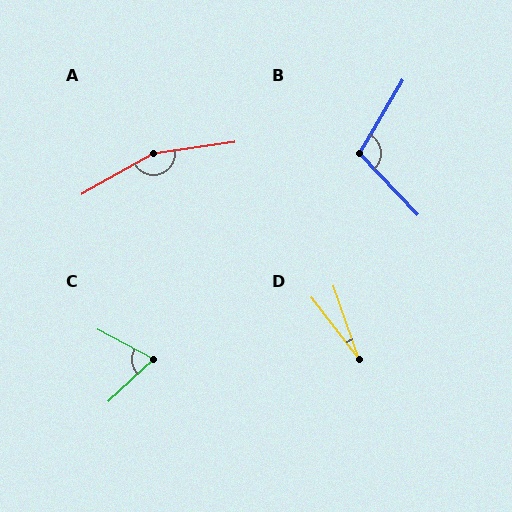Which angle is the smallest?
D, at approximately 19 degrees.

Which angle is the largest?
A, at approximately 158 degrees.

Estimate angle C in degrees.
Approximately 71 degrees.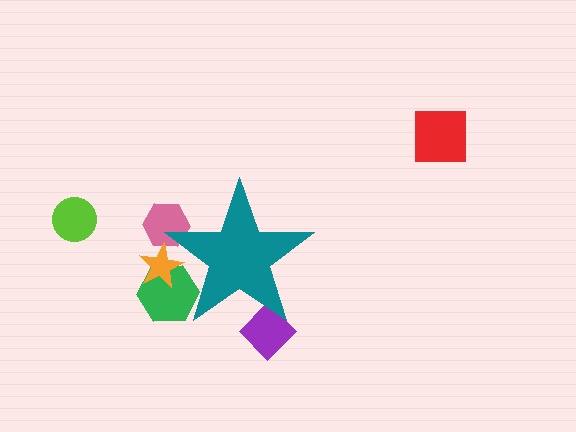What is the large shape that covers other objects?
A teal star.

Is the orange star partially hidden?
Yes, the orange star is partially hidden behind the teal star.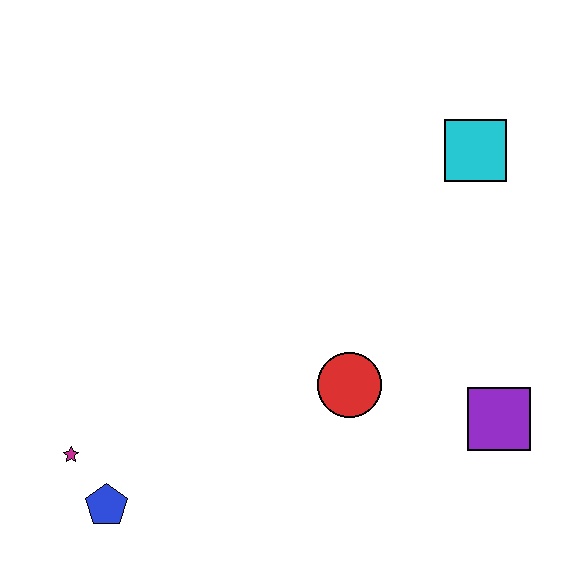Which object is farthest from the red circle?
The magenta star is farthest from the red circle.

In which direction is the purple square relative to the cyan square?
The purple square is below the cyan square.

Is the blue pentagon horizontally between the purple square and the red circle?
No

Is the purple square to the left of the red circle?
No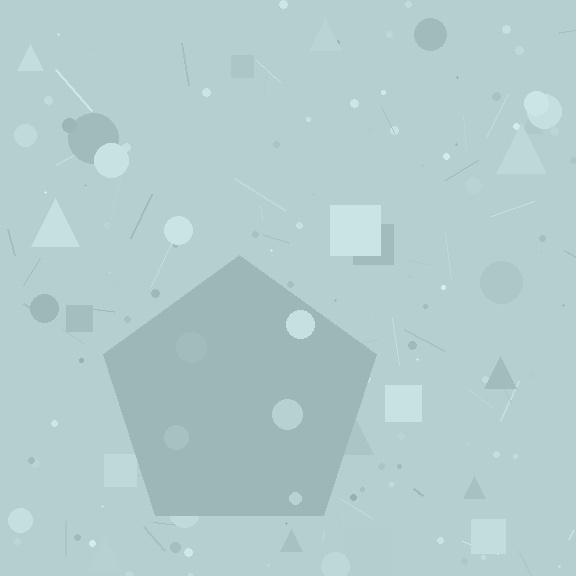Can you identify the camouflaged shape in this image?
The camouflaged shape is a pentagon.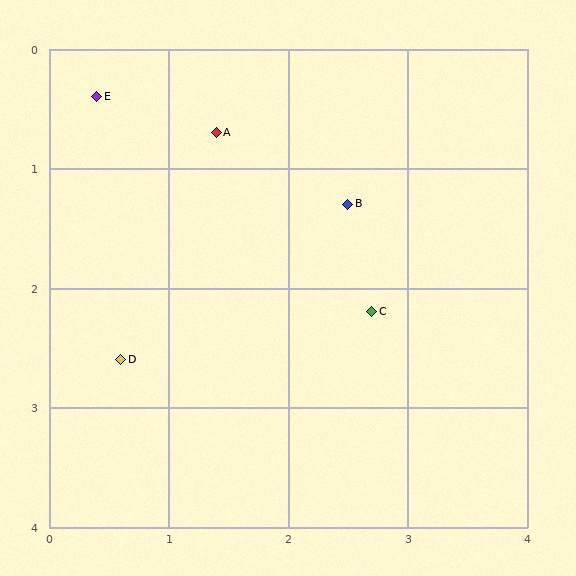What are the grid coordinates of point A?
Point A is at approximately (1.4, 0.7).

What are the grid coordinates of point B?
Point B is at approximately (2.5, 1.3).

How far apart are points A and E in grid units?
Points A and E are about 1.0 grid units apart.